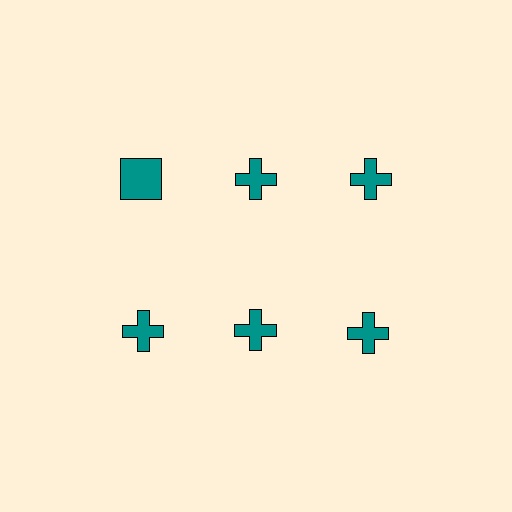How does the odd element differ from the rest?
It has a different shape: square instead of cross.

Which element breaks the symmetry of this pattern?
The teal square in the top row, leftmost column breaks the symmetry. All other shapes are teal crosses.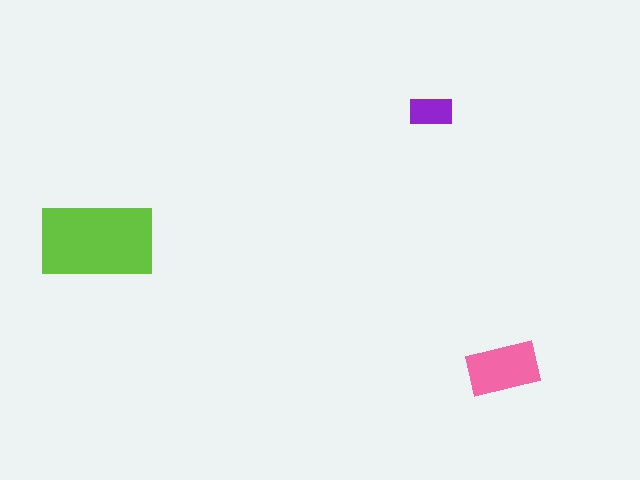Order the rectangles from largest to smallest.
the lime one, the pink one, the purple one.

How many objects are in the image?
There are 3 objects in the image.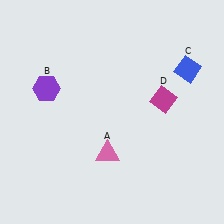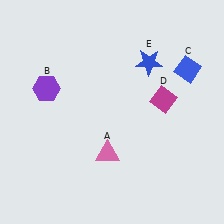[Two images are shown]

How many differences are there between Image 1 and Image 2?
There is 1 difference between the two images.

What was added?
A blue star (E) was added in Image 2.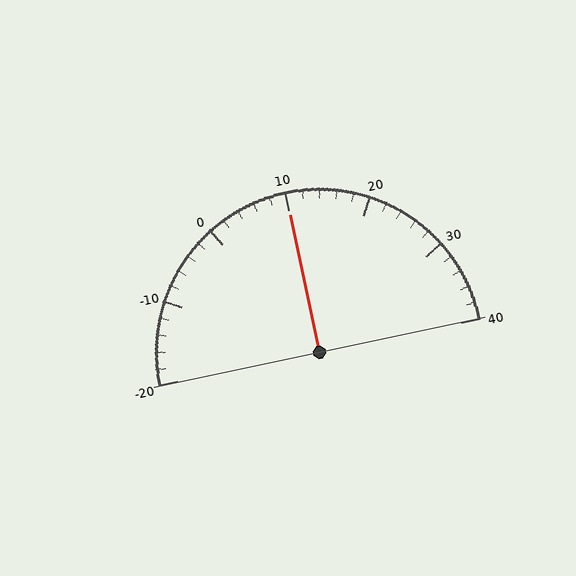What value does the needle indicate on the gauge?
The needle indicates approximately 10.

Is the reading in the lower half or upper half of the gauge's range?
The reading is in the upper half of the range (-20 to 40).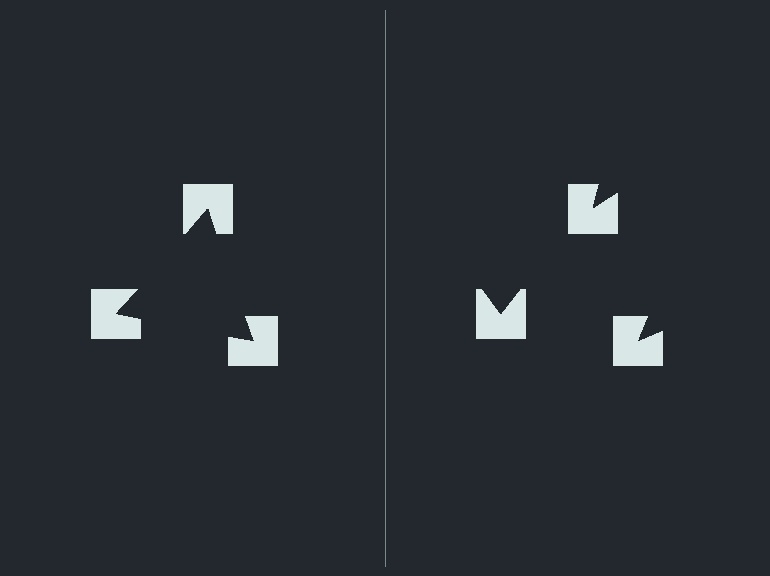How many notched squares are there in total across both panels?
6 — 3 on each side.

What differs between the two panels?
The notched squares are positioned identically on both sides; only the wedge orientations differ. On the left they align to a triangle; on the right they are misaligned.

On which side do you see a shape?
An illusory triangle appears on the left side. On the right side the wedge cuts are rotated, so no coherent shape forms.